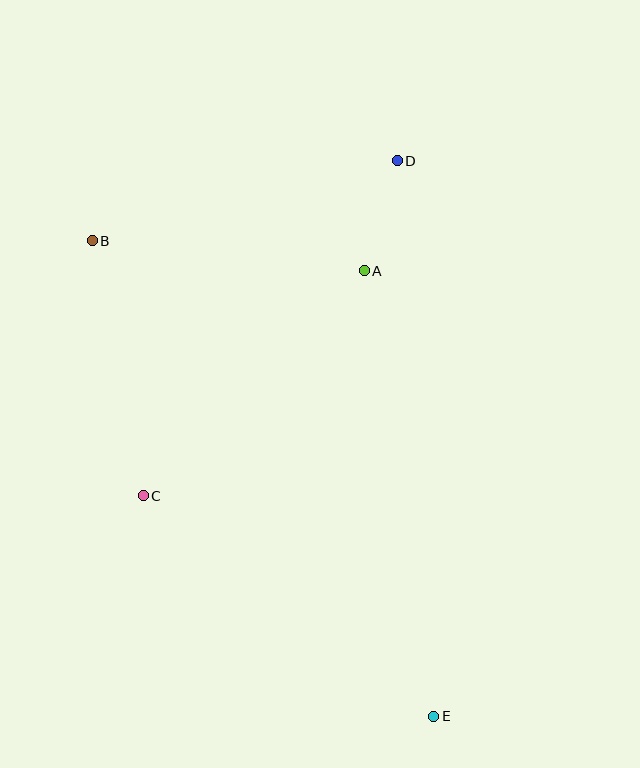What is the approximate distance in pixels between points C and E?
The distance between C and E is approximately 365 pixels.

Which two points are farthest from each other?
Points B and E are farthest from each other.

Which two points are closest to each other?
Points A and D are closest to each other.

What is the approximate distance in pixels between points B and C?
The distance between B and C is approximately 260 pixels.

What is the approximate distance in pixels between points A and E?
The distance between A and E is approximately 451 pixels.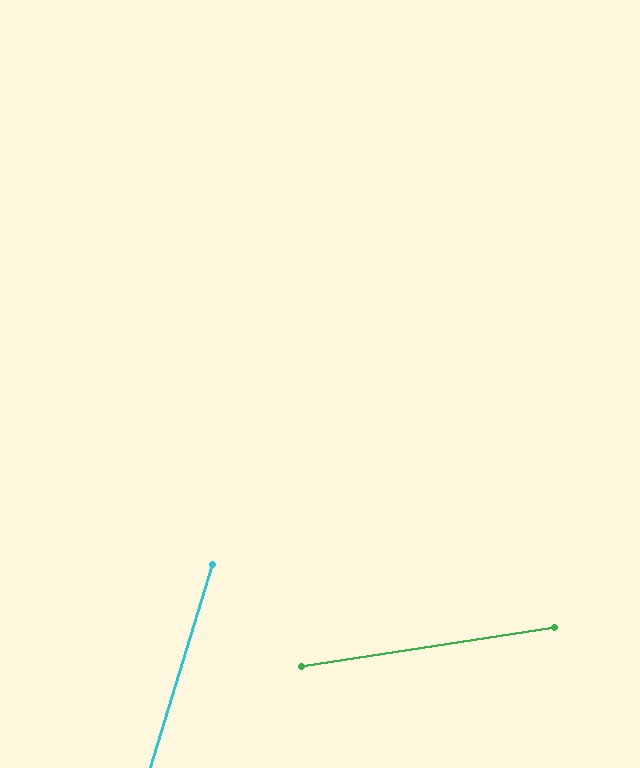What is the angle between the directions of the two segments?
Approximately 64 degrees.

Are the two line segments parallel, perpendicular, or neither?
Neither parallel nor perpendicular — they differ by about 64°.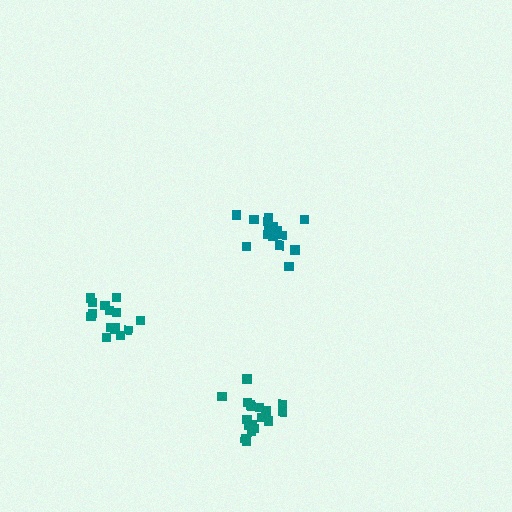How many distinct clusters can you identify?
There are 3 distinct clusters.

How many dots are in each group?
Group 1: 19 dots, Group 2: 16 dots, Group 3: 15 dots (50 total).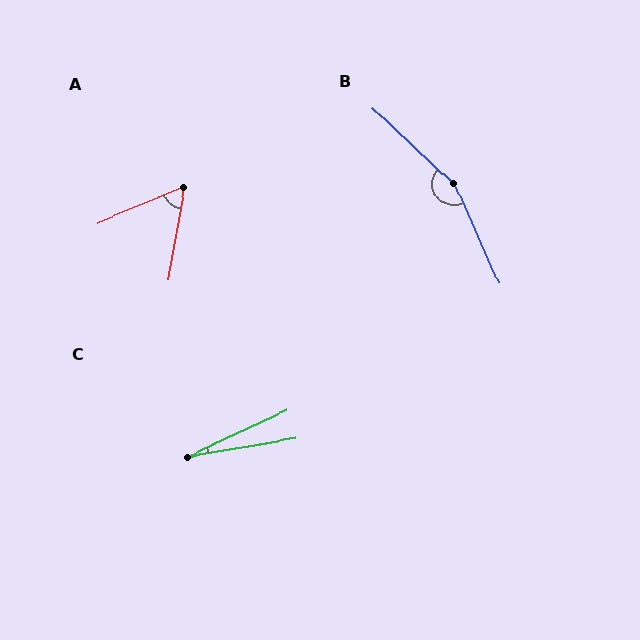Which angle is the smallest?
C, at approximately 15 degrees.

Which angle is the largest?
B, at approximately 157 degrees.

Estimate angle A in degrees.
Approximately 58 degrees.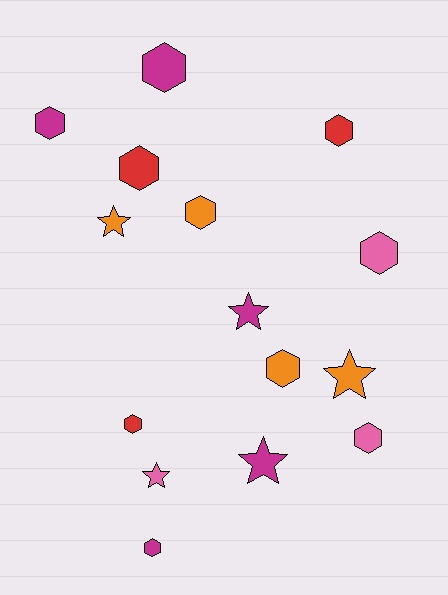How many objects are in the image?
There are 15 objects.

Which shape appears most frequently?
Hexagon, with 10 objects.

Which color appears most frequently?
Magenta, with 5 objects.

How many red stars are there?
There are no red stars.